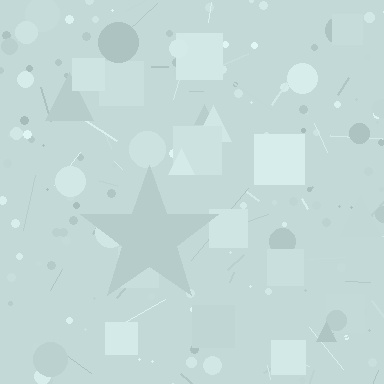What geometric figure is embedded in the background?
A star is embedded in the background.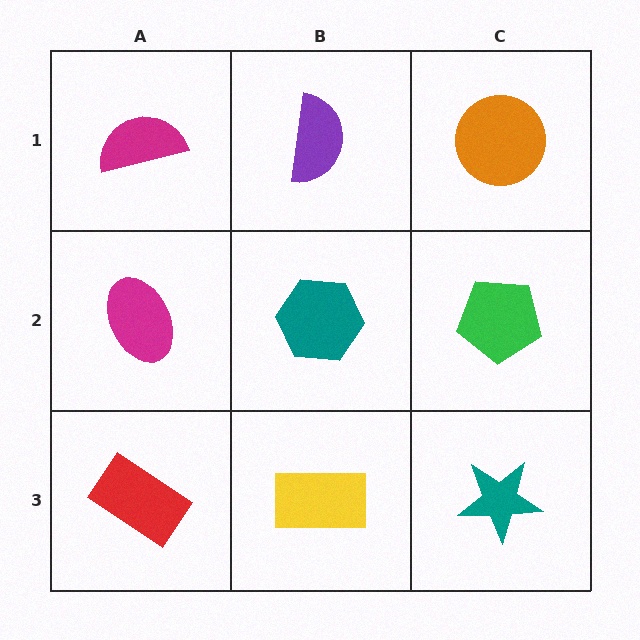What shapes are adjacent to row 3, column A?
A magenta ellipse (row 2, column A), a yellow rectangle (row 3, column B).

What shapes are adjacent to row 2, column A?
A magenta semicircle (row 1, column A), a red rectangle (row 3, column A), a teal hexagon (row 2, column B).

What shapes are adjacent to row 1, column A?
A magenta ellipse (row 2, column A), a purple semicircle (row 1, column B).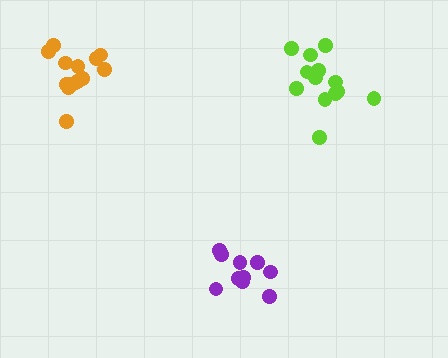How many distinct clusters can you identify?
There are 3 distinct clusters.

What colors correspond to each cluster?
The clusters are colored: orange, purple, lime.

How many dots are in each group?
Group 1: 14 dots, Group 2: 10 dots, Group 3: 13 dots (37 total).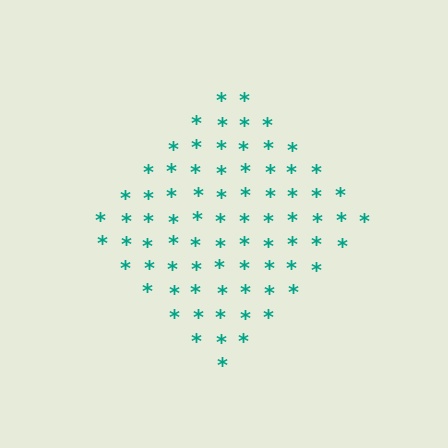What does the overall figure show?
The overall figure shows a diamond.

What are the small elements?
The small elements are asterisks.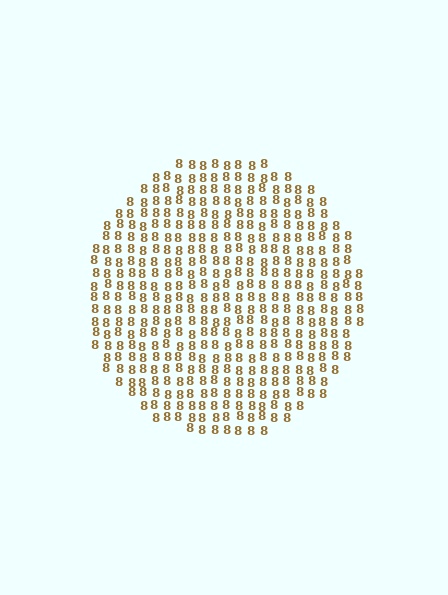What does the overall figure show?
The overall figure shows a circle.